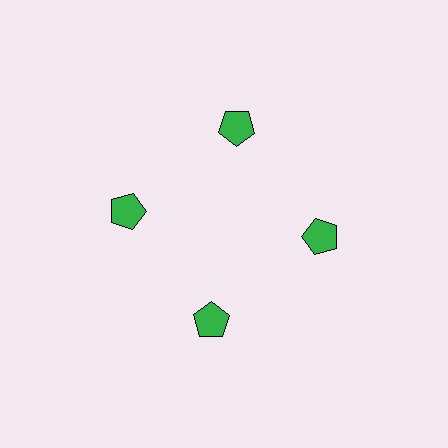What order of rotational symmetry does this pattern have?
This pattern has 4-fold rotational symmetry.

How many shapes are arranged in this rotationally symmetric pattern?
There are 4 shapes, arranged in 4 groups of 1.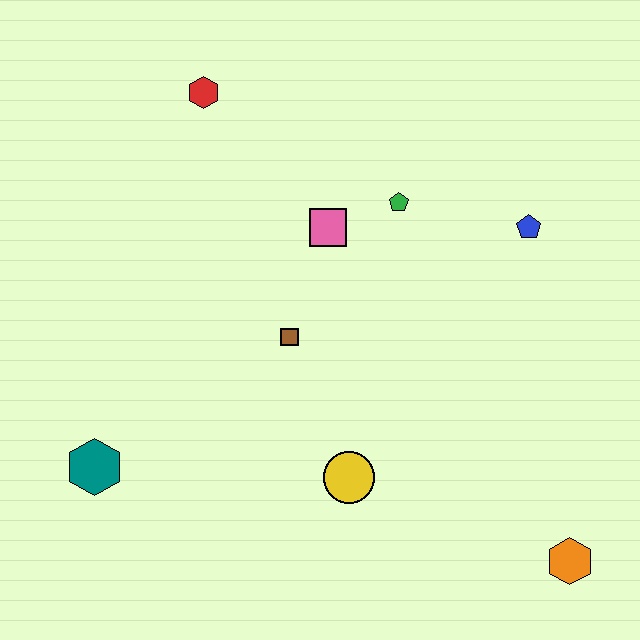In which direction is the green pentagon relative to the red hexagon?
The green pentagon is to the right of the red hexagon.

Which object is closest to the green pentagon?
The pink square is closest to the green pentagon.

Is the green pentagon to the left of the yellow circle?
No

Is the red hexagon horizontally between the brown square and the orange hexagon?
No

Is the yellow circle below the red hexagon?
Yes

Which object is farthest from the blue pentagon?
The teal hexagon is farthest from the blue pentagon.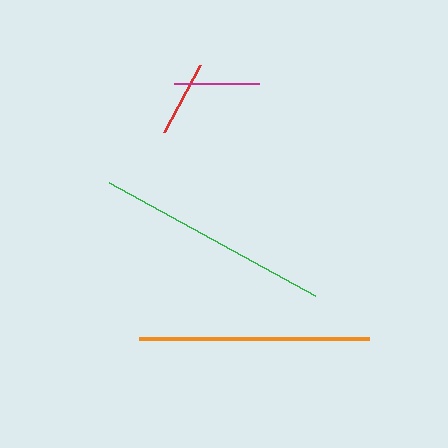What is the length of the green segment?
The green segment is approximately 235 pixels long.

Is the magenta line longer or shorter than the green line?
The green line is longer than the magenta line.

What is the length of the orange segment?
The orange segment is approximately 230 pixels long.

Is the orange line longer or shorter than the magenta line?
The orange line is longer than the magenta line.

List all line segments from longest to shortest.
From longest to shortest: green, orange, magenta, red.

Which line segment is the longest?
The green line is the longest at approximately 235 pixels.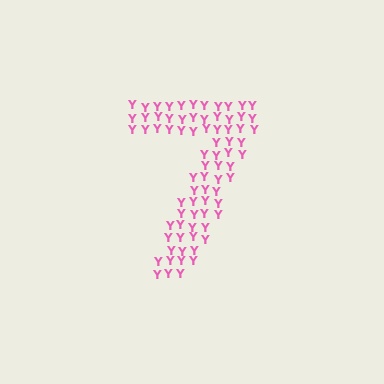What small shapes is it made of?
It is made of small letter Y's.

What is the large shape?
The large shape is the digit 7.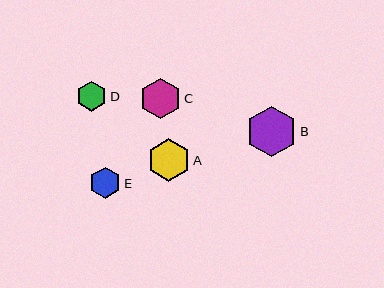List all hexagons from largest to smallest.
From largest to smallest: B, A, C, E, D.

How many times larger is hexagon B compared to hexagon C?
Hexagon B is approximately 1.2 times the size of hexagon C.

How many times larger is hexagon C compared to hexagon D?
Hexagon C is approximately 1.3 times the size of hexagon D.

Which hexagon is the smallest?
Hexagon D is the smallest with a size of approximately 30 pixels.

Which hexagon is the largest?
Hexagon B is the largest with a size of approximately 51 pixels.